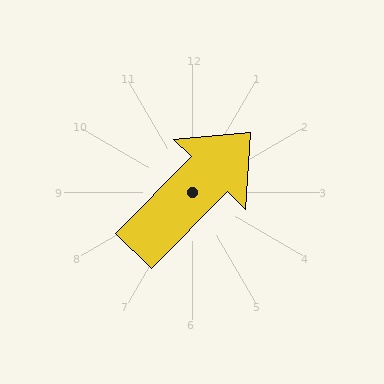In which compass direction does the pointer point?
Northeast.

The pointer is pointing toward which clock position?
Roughly 1 o'clock.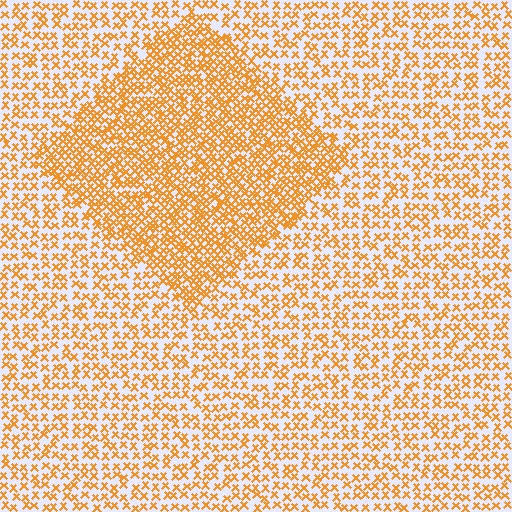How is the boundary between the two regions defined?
The boundary is defined by a change in element density (approximately 1.9x ratio). All elements are the same color, size, and shape.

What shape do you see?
I see a diamond.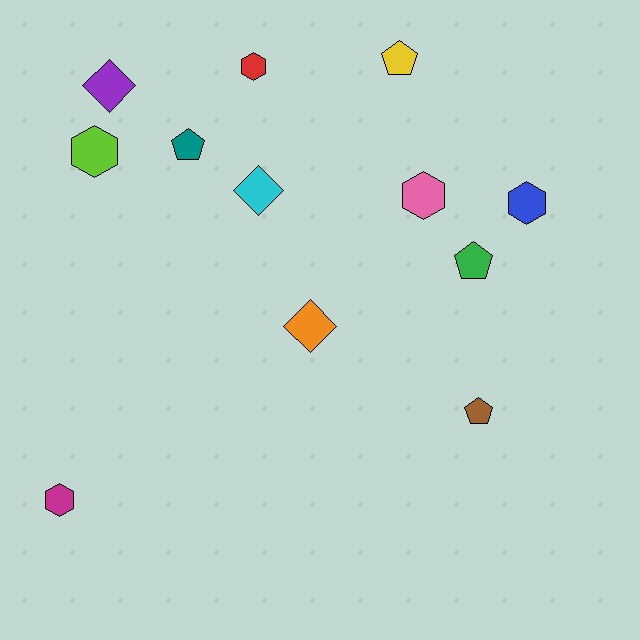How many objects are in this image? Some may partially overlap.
There are 12 objects.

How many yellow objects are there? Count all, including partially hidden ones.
There is 1 yellow object.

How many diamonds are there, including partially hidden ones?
There are 3 diamonds.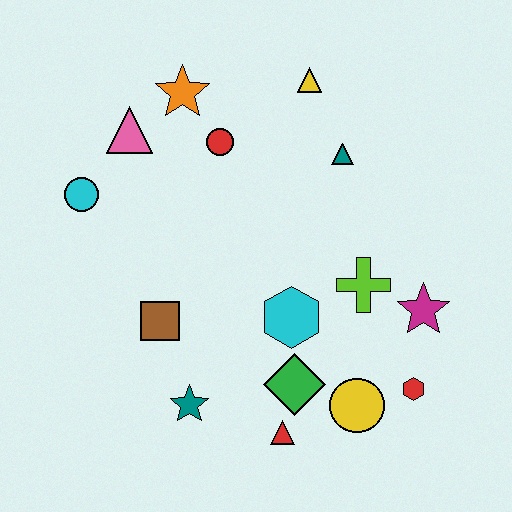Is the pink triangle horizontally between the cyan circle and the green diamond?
Yes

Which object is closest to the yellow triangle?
The teal triangle is closest to the yellow triangle.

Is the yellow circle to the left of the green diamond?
No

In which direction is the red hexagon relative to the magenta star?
The red hexagon is below the magenta star.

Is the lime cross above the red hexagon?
Yes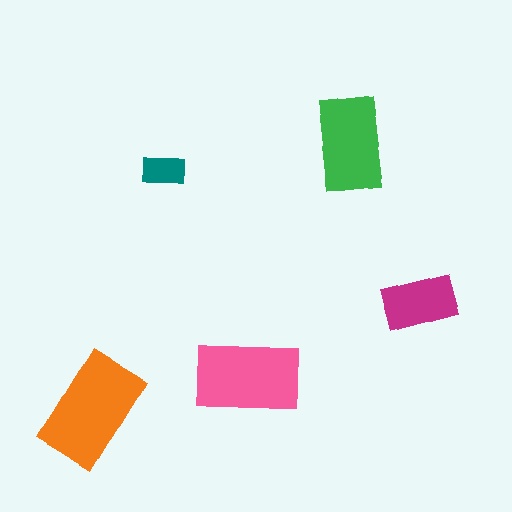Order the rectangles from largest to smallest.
the orange one, the pink one, the green one, the magenta one, the teal one.